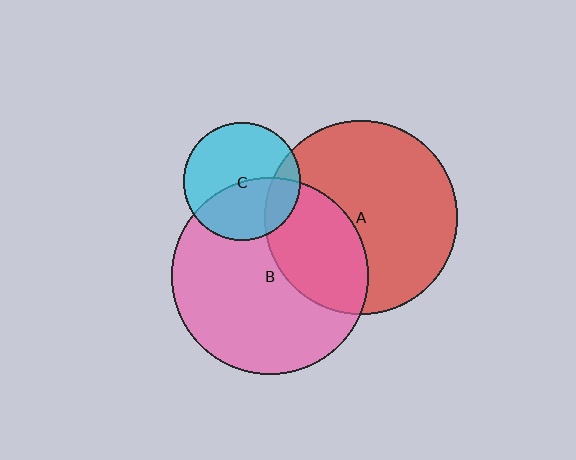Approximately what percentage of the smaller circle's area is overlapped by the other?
Approximately 20%.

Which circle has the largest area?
Circle B (pink).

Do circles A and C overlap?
Yes.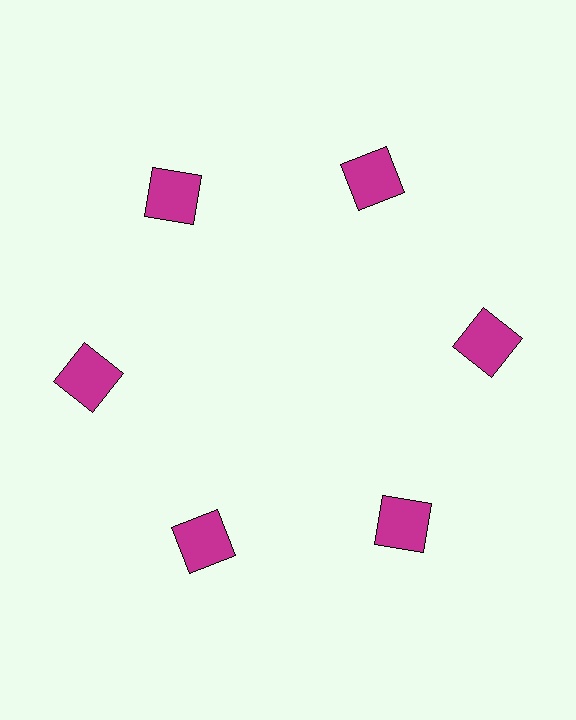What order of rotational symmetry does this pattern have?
This pattern has 6-fold rotational symmetry.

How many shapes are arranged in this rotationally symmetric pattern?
There are 6 shapes, arranged in 6 groups of 1.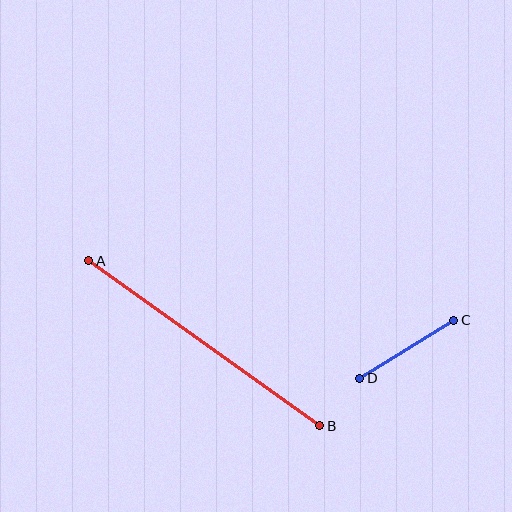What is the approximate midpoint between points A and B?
The midpoint is at approximately (204, 343) pixels.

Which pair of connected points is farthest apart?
Points A and B are farthest apart.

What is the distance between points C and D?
The distance is approximately 111 pixels.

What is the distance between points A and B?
The distance is approximately 284 pixels.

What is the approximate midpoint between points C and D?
The midpoint is at approximately (407, 349) pixels.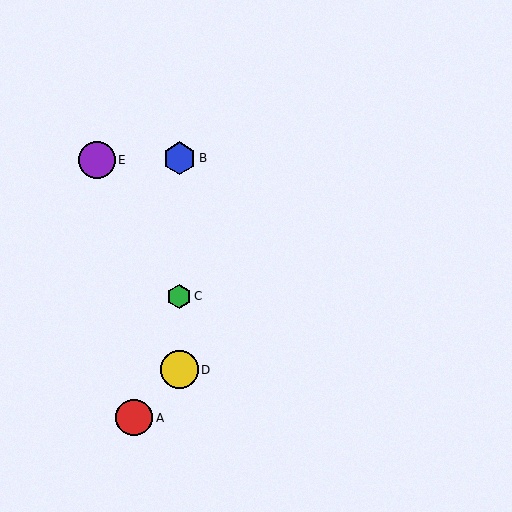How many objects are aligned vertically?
3 objects (B, C, D) are aligned vertically.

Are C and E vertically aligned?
No, C is at x≈179 and E is at x≈97.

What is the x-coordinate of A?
Object A is at x≈134.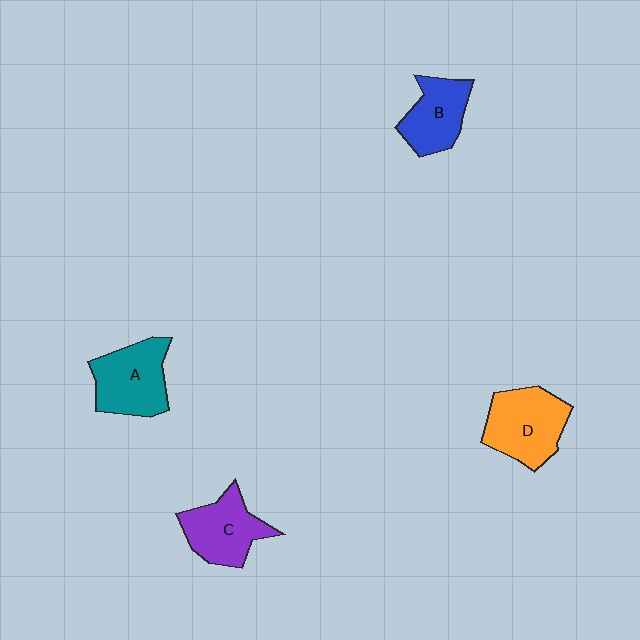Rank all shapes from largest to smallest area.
From largest to smallest: D (orange), A (teal), C (purple), B (blue).